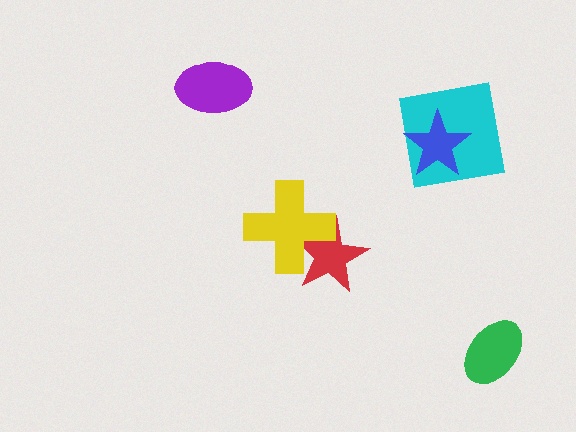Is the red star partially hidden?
Yes, it is partially covered by another shape.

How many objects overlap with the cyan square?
1 object overlaps with the cyan square.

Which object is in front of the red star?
The yellow cross is in front of the red star.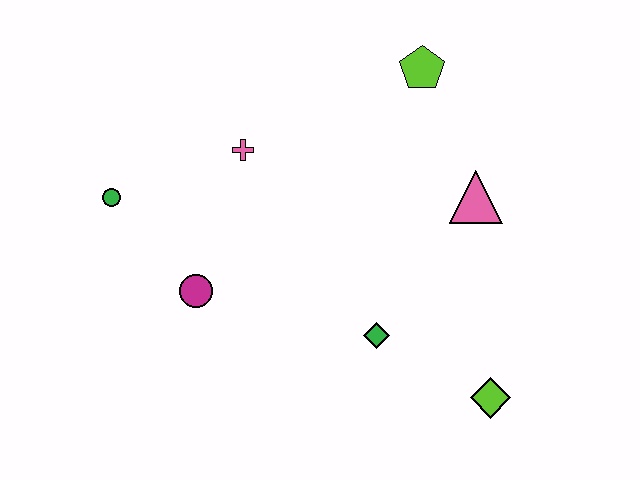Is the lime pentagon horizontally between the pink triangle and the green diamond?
Yes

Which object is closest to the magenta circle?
The green circle is closest to the magenta circle.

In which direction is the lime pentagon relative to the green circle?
The lime pentagon is to the right of the green circle.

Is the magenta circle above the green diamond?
Yes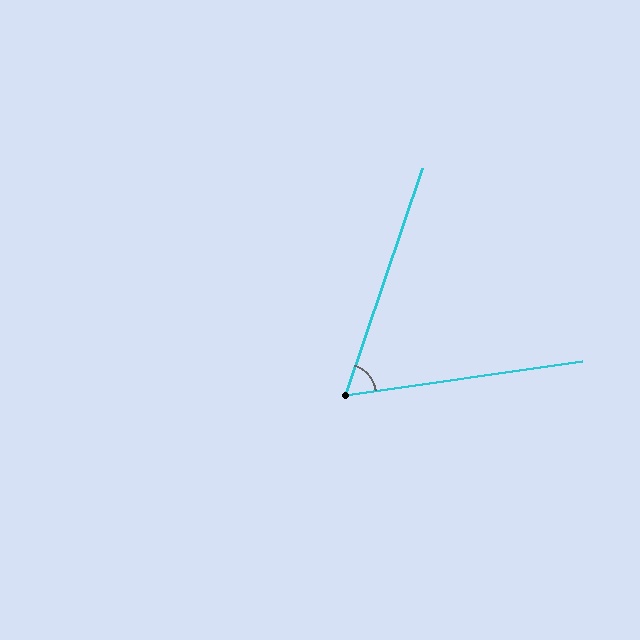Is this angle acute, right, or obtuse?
It is acute.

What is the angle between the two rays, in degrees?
Approximately 63 degrees.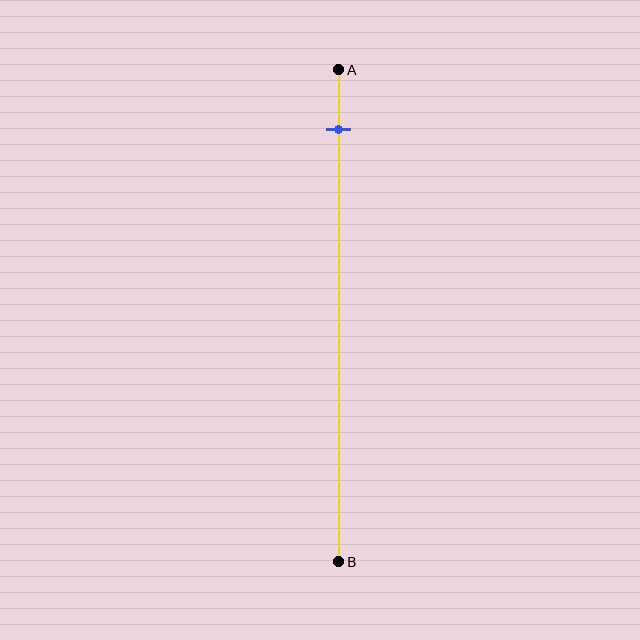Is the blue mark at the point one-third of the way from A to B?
No, the mark is at about 10% from A, not at the 33% one-third point.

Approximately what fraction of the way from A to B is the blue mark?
The blue mark is approximately 10% of the way from A to B.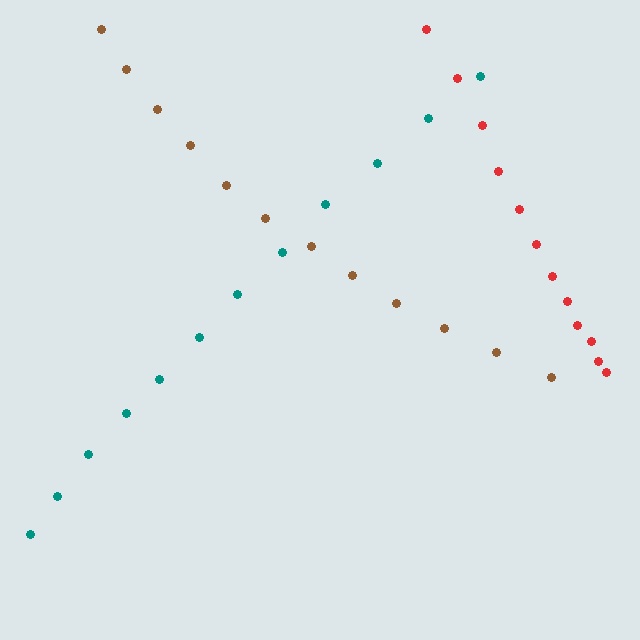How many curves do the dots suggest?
There are 3 distinct paths.